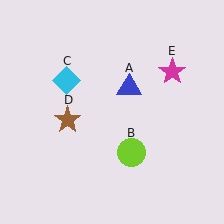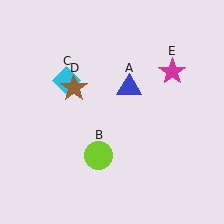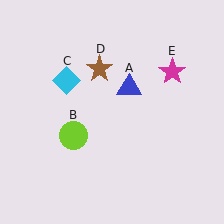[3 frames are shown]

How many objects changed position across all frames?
2 objects changed position: lime circle (object B), brown star (object D).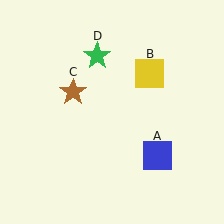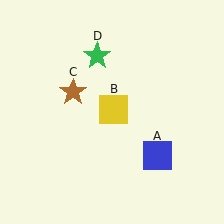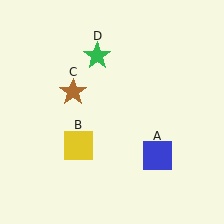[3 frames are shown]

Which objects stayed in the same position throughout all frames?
Blue square (object A) and brown star (object C) and green star (object D) remained stationary.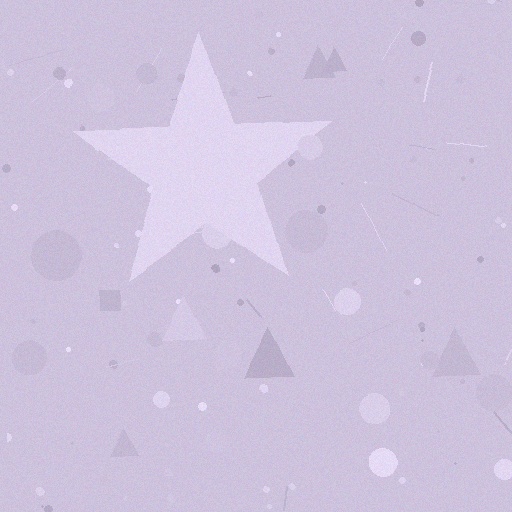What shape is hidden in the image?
A star is hidden in the image.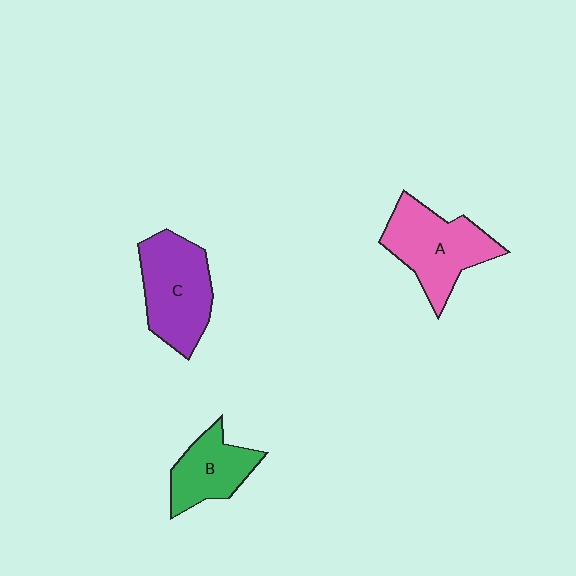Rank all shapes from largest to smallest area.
From largest to smallest: A (pink), C (purple), B (green).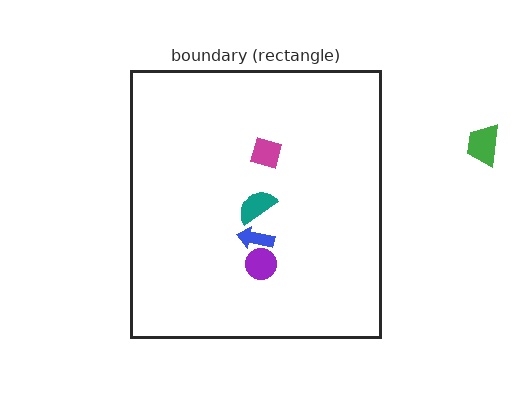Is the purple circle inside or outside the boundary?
Inside.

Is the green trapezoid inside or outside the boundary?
Outside.